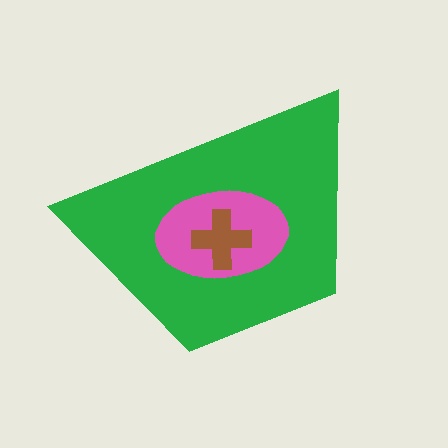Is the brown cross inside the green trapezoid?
Yes.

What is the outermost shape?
The green trapezoid.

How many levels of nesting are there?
3.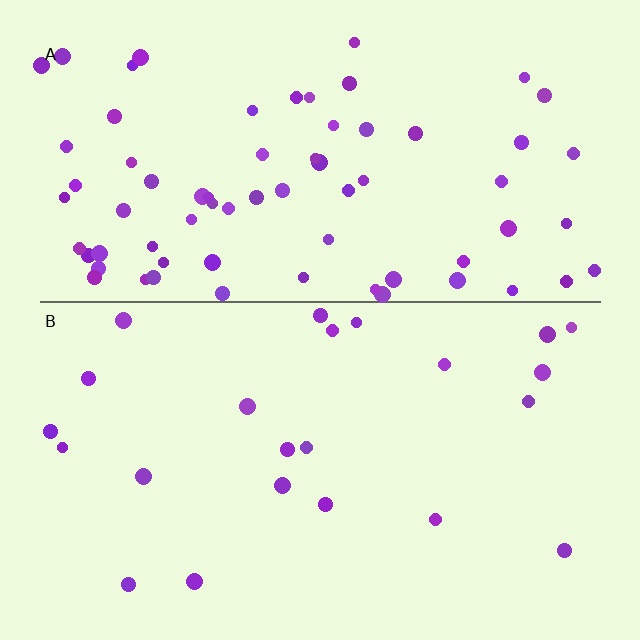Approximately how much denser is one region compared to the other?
Approximately 3.1× — region A over region B.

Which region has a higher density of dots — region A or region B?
A (the top).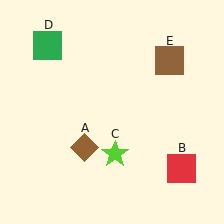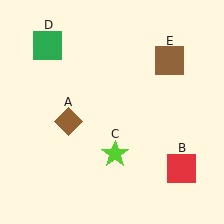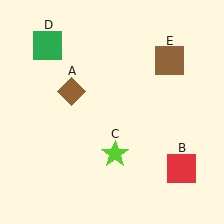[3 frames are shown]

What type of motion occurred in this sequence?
The brown diamond (object A) rotated clockwise around the center of the scene.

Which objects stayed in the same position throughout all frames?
Red square (object B) and lime star (object C) and green square (object D) and brown square (object E) remained stationary.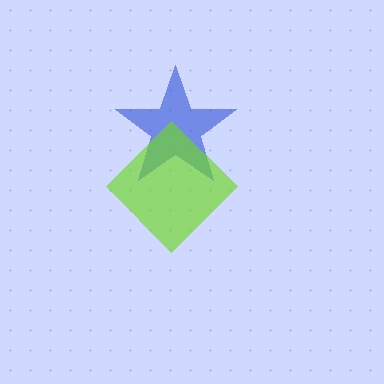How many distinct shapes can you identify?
There are 2 distinct shapes: a blue star, a lime diamond.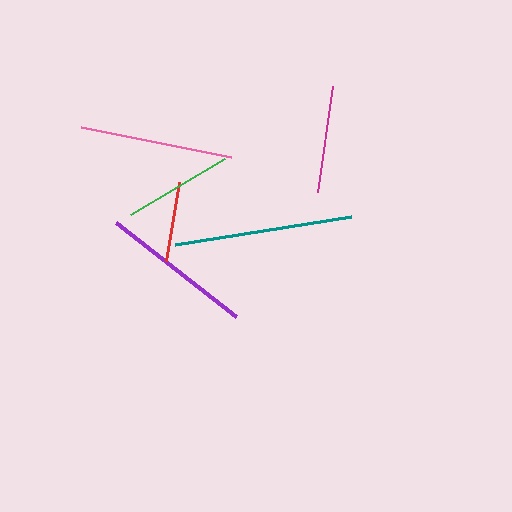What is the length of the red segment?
The red segment is approximately 80 pixels long.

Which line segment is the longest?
The teal line is the longest at approximately 179 pixels.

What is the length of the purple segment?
The purple segment is approximately 152 pixels long.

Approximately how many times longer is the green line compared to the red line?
The green line is approximately 1.4 times the length of the red line.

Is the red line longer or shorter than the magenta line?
The magenta line is longer than the red line.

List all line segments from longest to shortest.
From longest to shortest: teal, pink, purple, green, magenta, red.